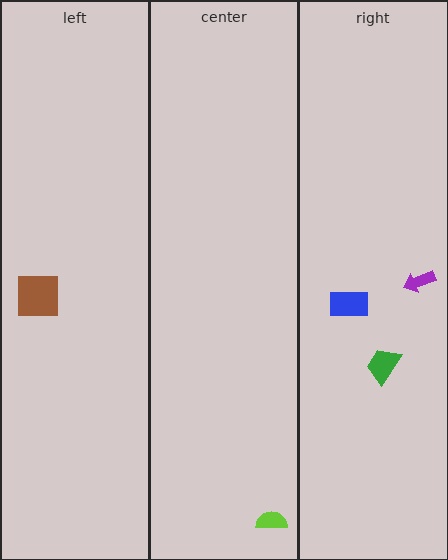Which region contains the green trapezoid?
The right region.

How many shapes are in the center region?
1.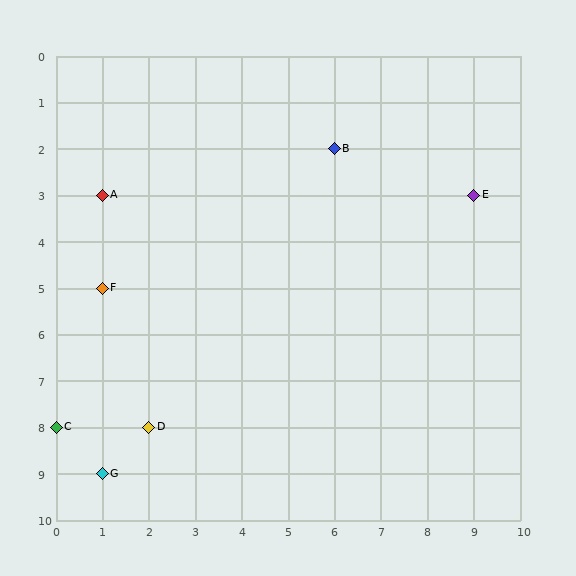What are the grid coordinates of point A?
Point A is at grid coordinates (1, 3).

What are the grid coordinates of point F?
Point F is at grid coordinates (1, 5).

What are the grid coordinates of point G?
Point G is at grid coordinates (1, 9).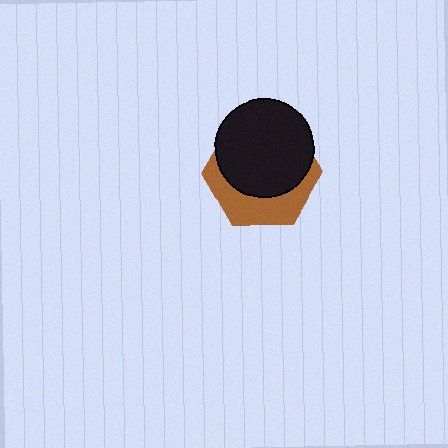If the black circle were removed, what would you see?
You would see the complete brown hexagon.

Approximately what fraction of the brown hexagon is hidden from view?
Roughly 63% of the brown hexagon is hidden behind the black circle.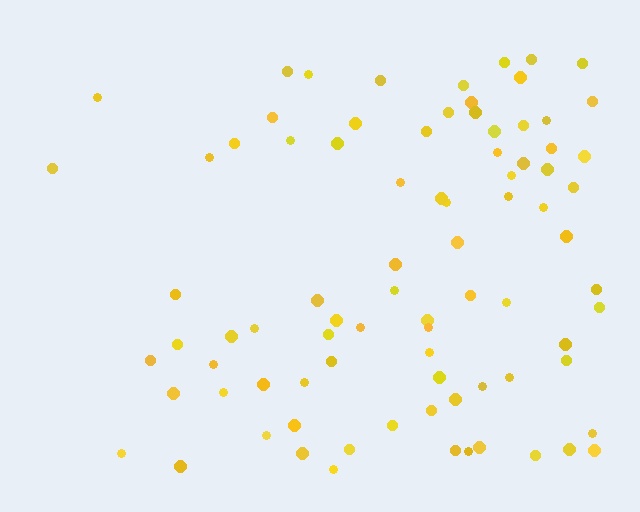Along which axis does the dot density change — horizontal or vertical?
Horizontal.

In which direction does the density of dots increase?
From left to right, with the right side densest.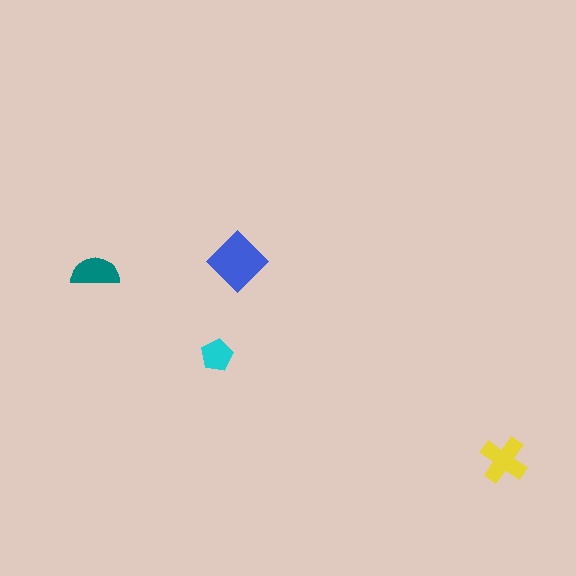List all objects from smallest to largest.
The cyan pentagon, the teal semicircle, the yellow cross, the blue diamond.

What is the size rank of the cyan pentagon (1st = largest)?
4th.